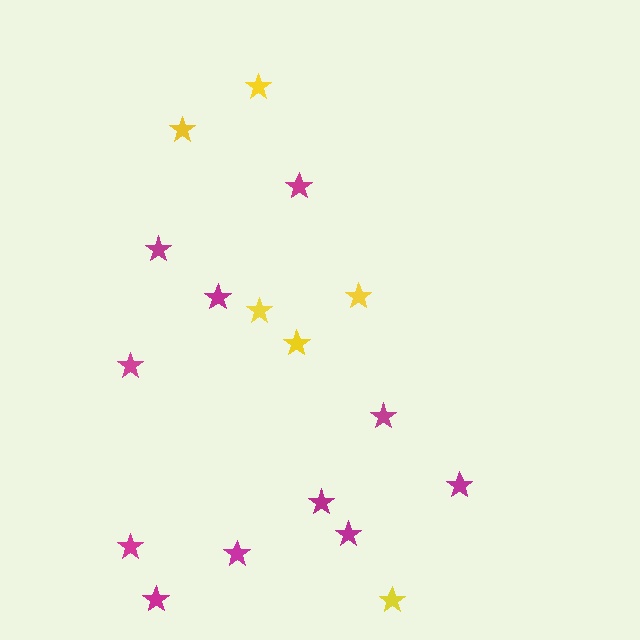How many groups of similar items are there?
There are 2 groups: one group of yellow stars (6) and one group of magenta stars (11).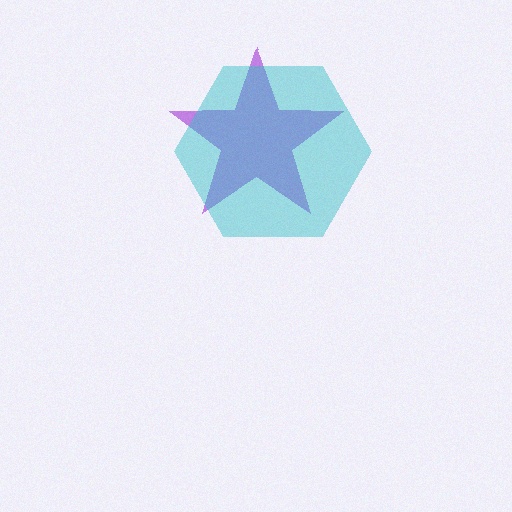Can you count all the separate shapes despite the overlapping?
Yes, there are 2 separate shapes.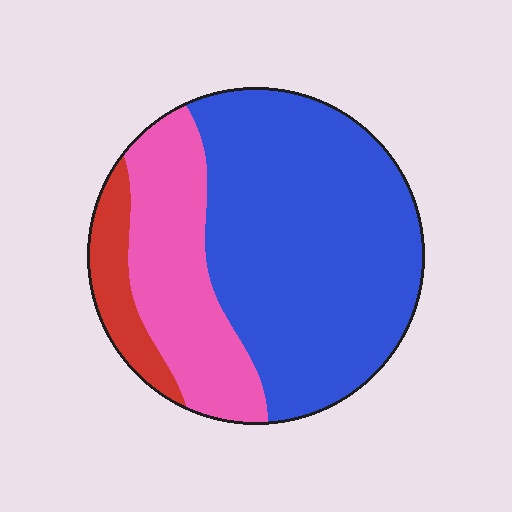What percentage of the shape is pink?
Pink covers roughly 25% of the shape.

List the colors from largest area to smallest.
From largest to smallest: blue, pink, red.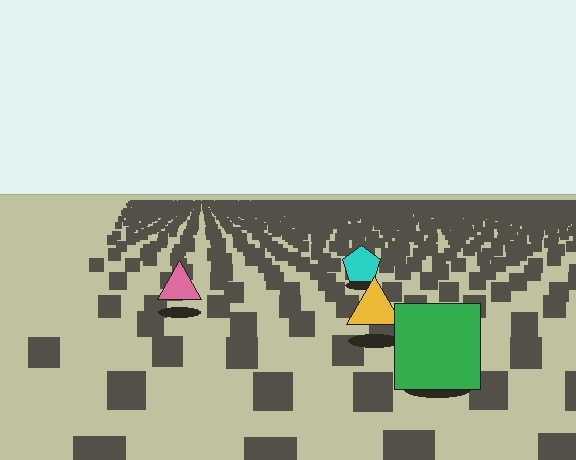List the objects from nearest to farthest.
From nearest to farthest: the green square, the yellow triangle, the pink triangle, the cyan pentagon.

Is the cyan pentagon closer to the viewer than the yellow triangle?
No. The yellow triangle is closer — you can tell from the texture gradient: the ground texture is coarser near it.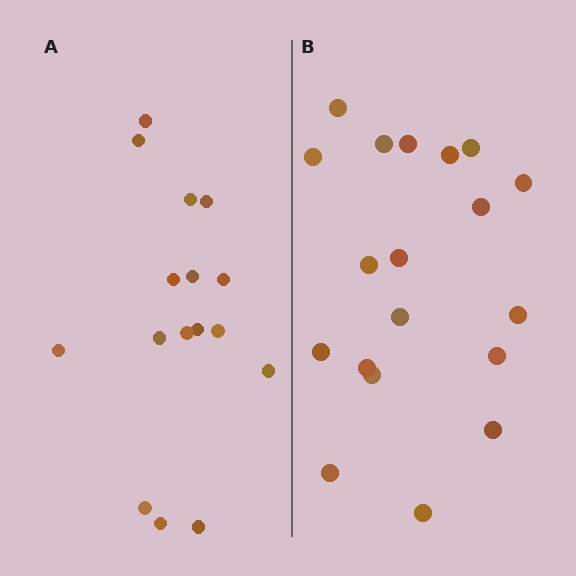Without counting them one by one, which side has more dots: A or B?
Region B (the right region) has more dots.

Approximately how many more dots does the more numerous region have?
Region B has just a few more — roughly 2 or 3 more dots than region A.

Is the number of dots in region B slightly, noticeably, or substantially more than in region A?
Region B has only slightly more — the two regions are fairly close. The ratio is roughly 1.2 to 1.